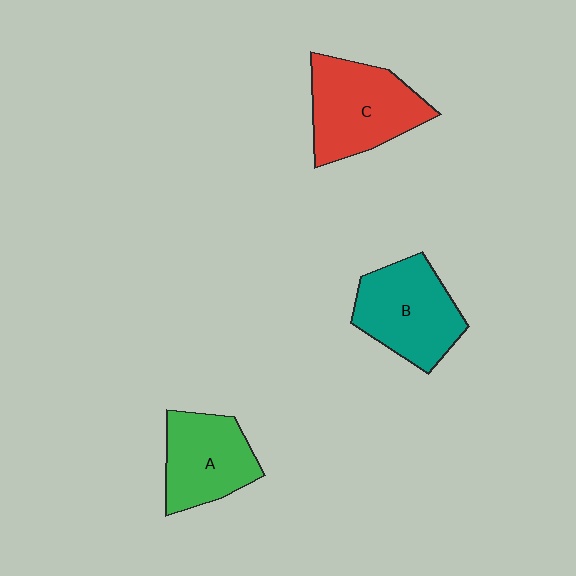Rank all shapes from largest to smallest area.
From largest to smallest: C (red), B (teal), A (green).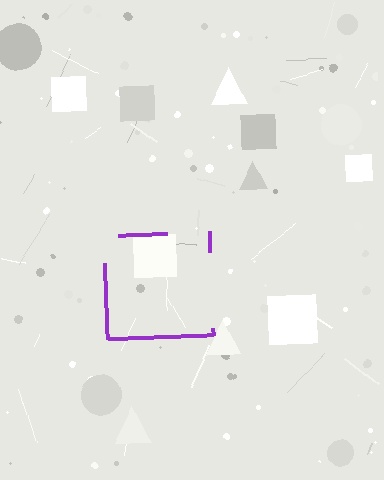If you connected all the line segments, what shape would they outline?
They would outline a square.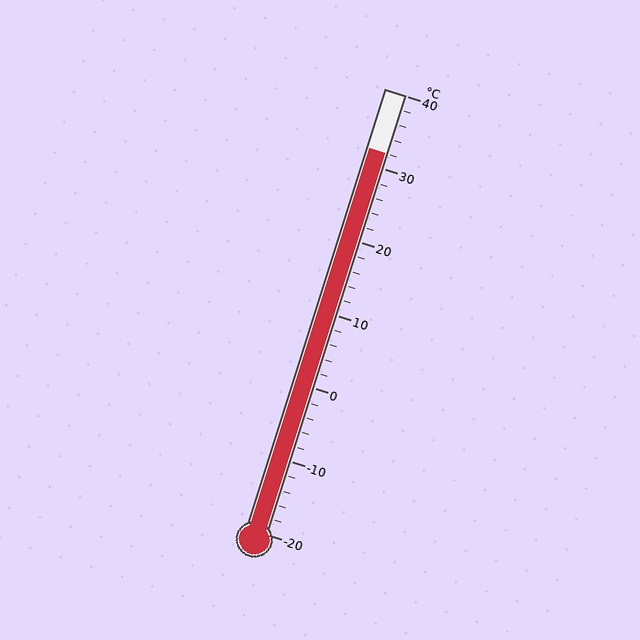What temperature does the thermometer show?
The thermometer shows approximately 32°C.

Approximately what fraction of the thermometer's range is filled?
The thermometer is filled to approximately 85% of its range.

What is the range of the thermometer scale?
The thermometer scale ranges from -20°C to 40°C.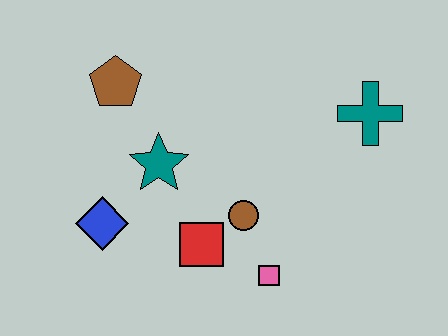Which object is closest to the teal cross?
The brown circle is closest to the teal cross.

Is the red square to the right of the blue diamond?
Yes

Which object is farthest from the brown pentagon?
The teal cross is farthest from the brown pentagon.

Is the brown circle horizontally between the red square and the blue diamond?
No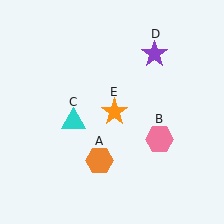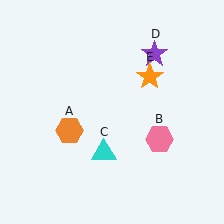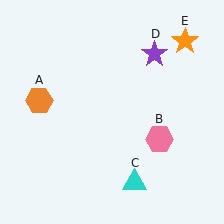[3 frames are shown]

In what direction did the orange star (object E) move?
The orange star (object E) moved up and to the right.